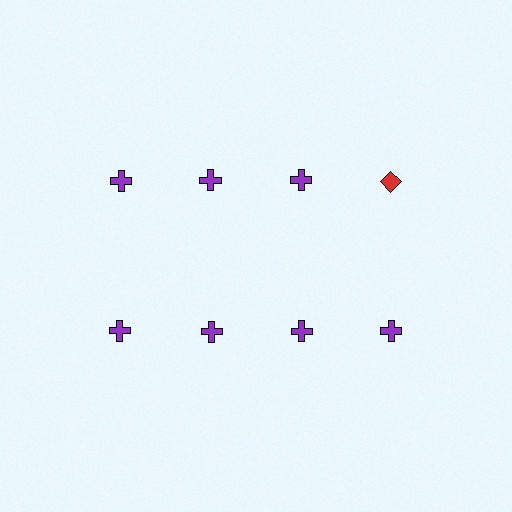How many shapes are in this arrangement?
There are 8 shapes arranged in a grid pattern.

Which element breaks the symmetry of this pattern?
The red diamond in the top row, second from right column breaks the symmetry. All other shapes are purple crosses.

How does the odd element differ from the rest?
It differs in both color (red instead of purple) and shape (diamond instead of cross).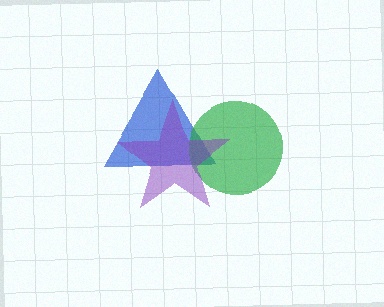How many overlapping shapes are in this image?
There are 3 overlapping shapes in the image.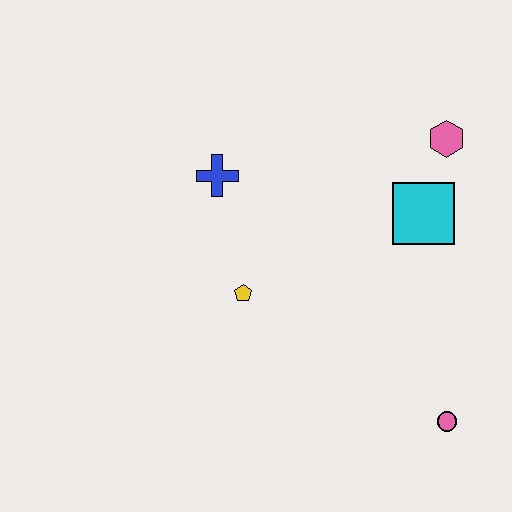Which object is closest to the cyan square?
The pink hexagon is closest to the cyan square.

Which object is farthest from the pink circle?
The blue cross is farthest from the pink circle.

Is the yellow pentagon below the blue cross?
Yes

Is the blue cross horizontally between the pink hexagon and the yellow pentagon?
No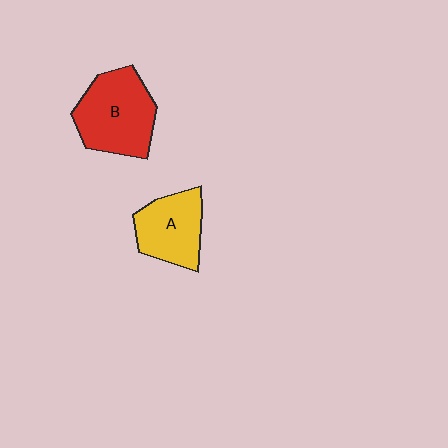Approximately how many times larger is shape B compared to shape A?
Approximately 1.3 times.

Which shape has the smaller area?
Shape A (yellow).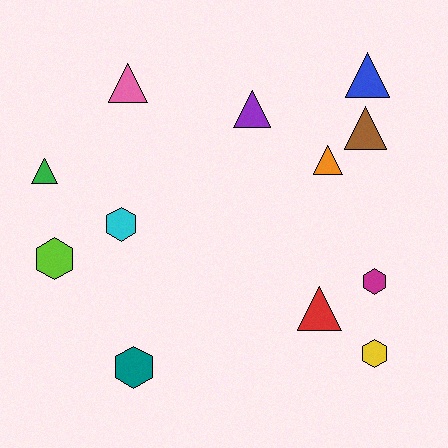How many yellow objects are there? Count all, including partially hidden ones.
There is 1 yellow object.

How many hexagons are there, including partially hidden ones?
There are 5 hexagons.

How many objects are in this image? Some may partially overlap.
There are 12 objects.